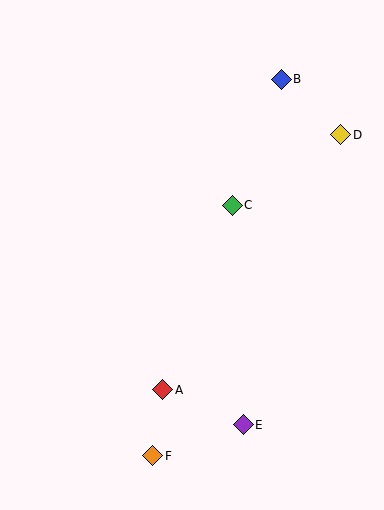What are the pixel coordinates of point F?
Point F is at (153, 456).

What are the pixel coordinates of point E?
Point E is at (243, 425).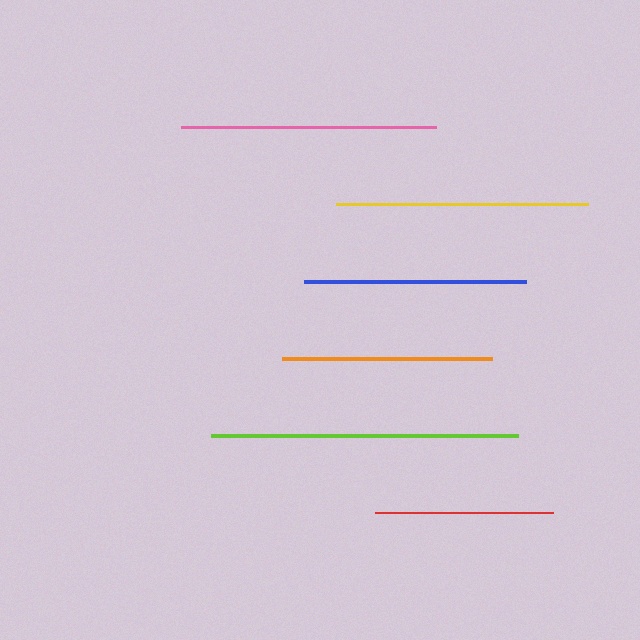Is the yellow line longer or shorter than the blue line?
The yellow line is longer than the blue line.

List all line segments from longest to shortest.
From longest to shortest: lime, pink, yellow, blue, orange, red.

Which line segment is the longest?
The lime line is the longest at approximately 306 pixels.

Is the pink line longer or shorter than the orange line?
The pink line is longer than the orange line.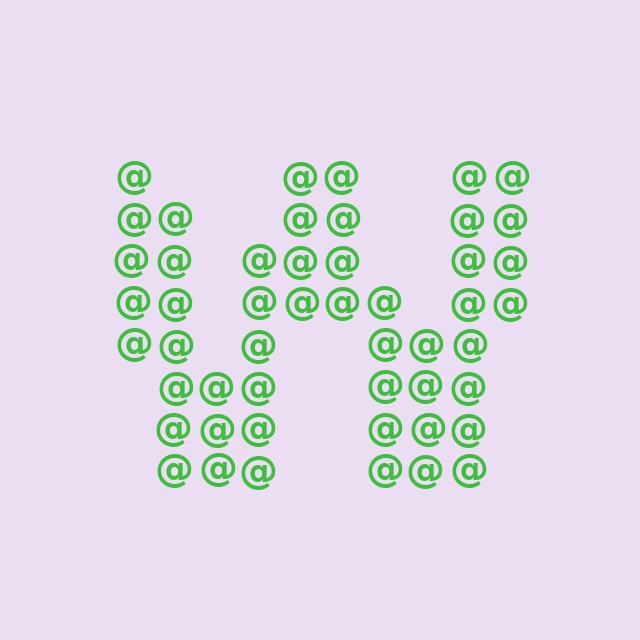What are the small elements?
The small elements are at signs.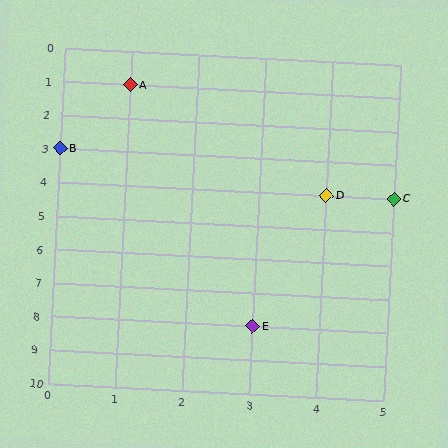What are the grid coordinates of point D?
Point D is at grid coordinates (4, 4).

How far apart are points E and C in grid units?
Points E and C are 2 columns and 4 rows apart (about 4.5 grid units diagonally).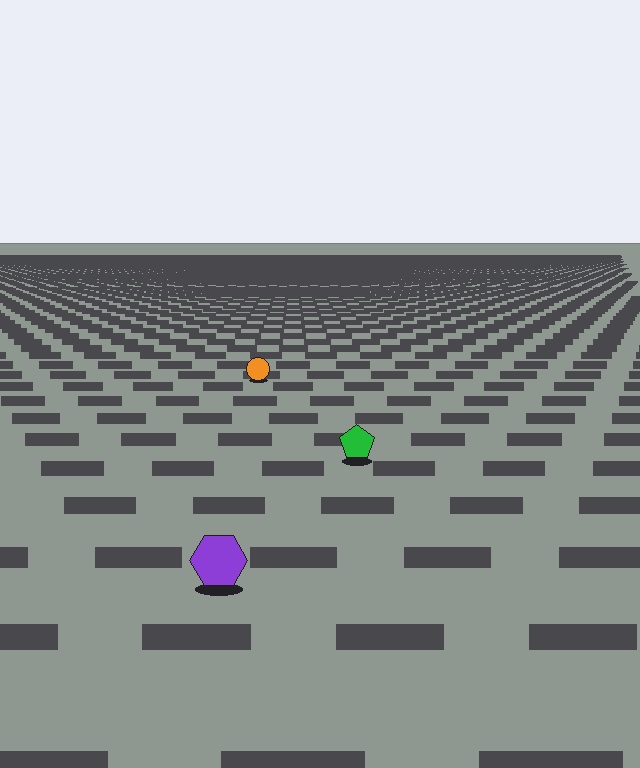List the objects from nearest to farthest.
From nearest to farthest: the purple hexagon, the green pentagon, the orange circle.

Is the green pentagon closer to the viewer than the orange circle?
Yes. The green pentagon is closer — you can tell from the texture gradient: the ground texture is coarser near it.